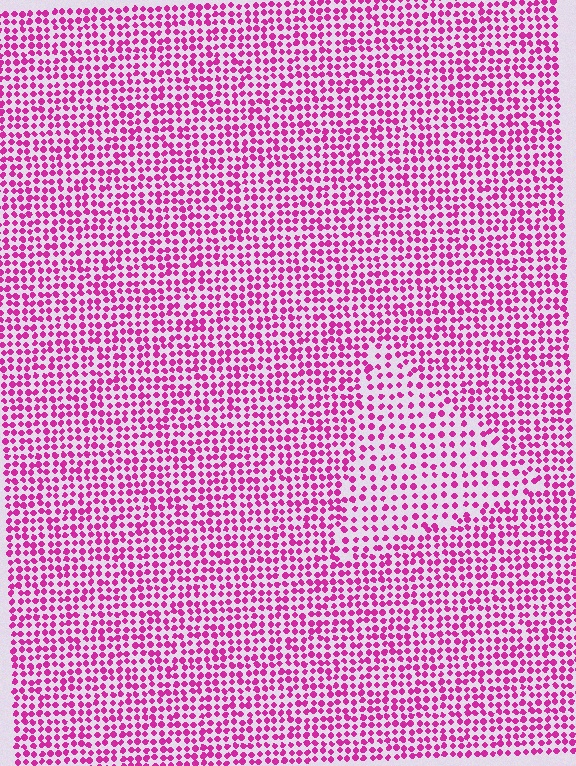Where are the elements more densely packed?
The elements are more densely packed outside the triangle boundary.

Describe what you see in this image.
The image contains small magenta elements arranged at two different densities. A triangle-shaped region is visible where the elements are less densely packed than the surrounding area.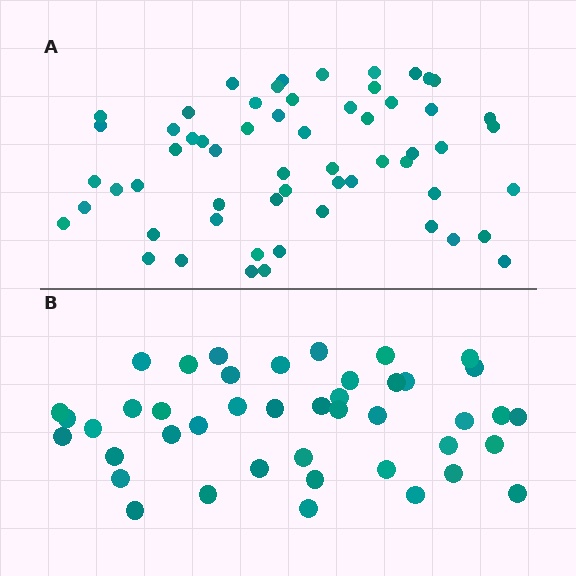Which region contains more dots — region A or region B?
Region A (the top region) has more dots.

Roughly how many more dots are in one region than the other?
Region A has approximately 15 more dots than region B.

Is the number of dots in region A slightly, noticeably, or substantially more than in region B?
Region A has noticeably more, but not dramatically so. The ratio is roughly 1.4 to 1.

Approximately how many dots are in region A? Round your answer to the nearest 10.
About 60 dots. (The exact count is 59, which rounds to 60.)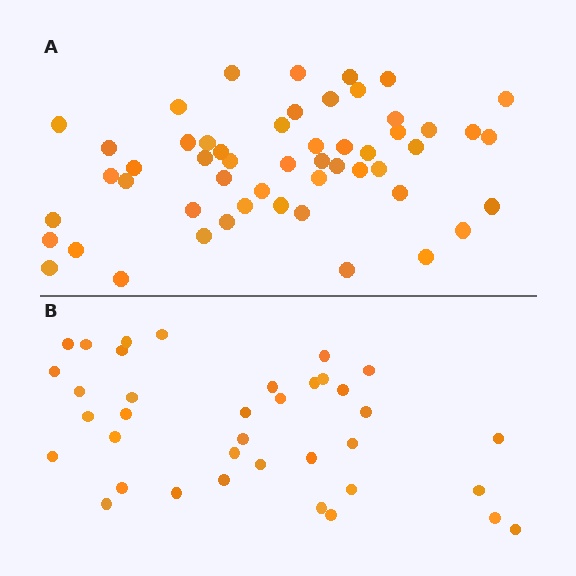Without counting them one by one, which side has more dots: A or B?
Region A (the top region) has more dots.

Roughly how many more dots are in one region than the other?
Region A has approximately 15 more dots than region B.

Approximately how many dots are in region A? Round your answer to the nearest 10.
About 50 dots. (The exact count is 53, which rounds to 50.)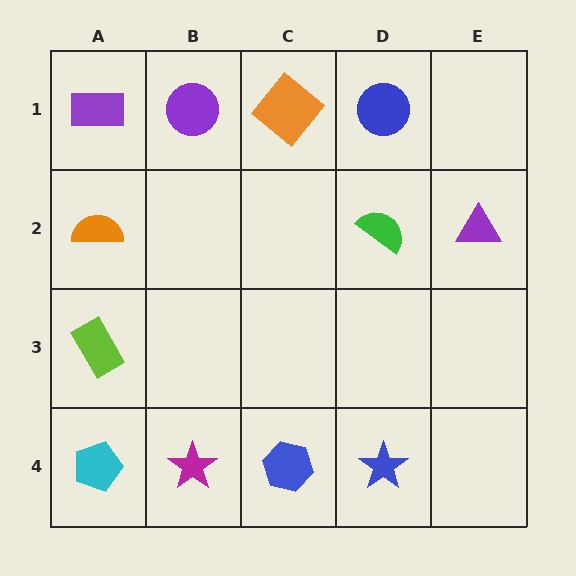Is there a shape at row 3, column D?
No, that cell is empty.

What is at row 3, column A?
A lime rectangle.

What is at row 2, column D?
A green semicircle.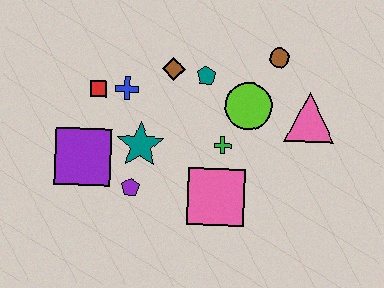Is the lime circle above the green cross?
Yes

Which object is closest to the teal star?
The purple pentagon is closest to the teal star.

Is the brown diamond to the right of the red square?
Yes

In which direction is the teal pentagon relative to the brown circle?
The teal pentagon is to the left of the brown circle.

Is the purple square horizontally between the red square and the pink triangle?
No